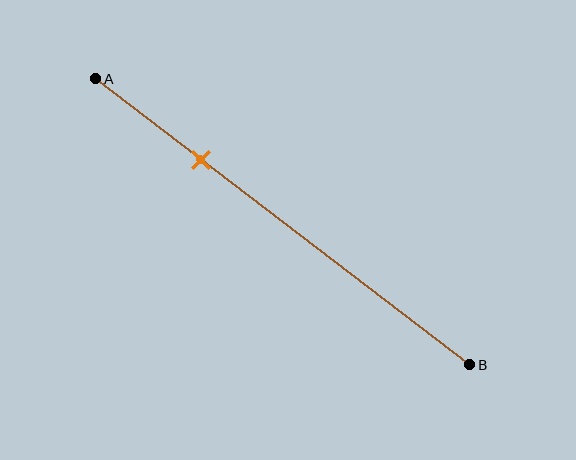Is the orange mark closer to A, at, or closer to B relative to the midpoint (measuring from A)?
The orange mark is closer to point A than the midpoint of segment AB.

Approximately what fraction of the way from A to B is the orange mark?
The orange mark is approximately 30% of the way from A to B.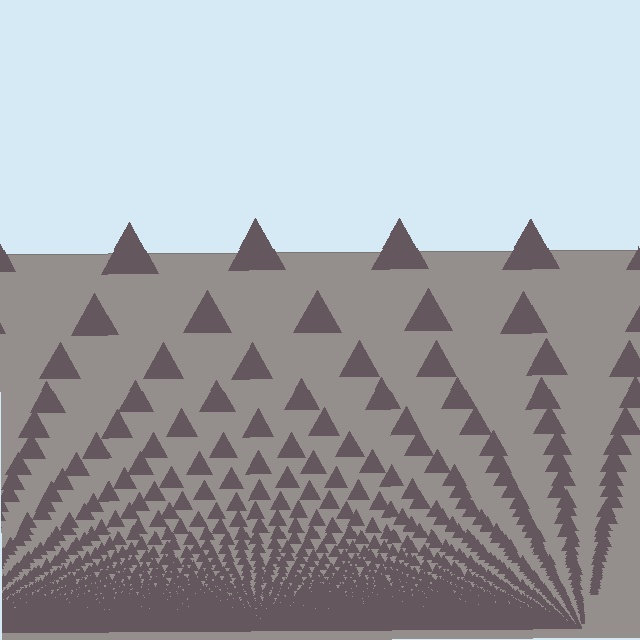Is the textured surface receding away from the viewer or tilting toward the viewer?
The surface appears to tilt toward the viewer. Texture elements get larger and sparser toward the top.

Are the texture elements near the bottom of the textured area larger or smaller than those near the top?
Smaller. The gradient is inverted — elements near the bottom are smaller and denser.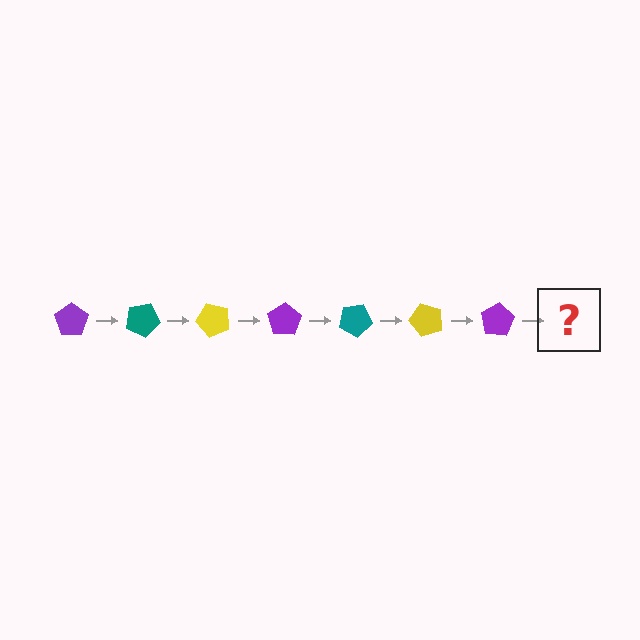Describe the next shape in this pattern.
It should be a teal pentagon, rotated 175 degrees from the start.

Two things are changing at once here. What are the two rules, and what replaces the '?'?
The two rules are that it rotates 25 degrees each step and the color cycles through purple, teal, and yellow. The '?' should be a teal pentagon, rotated 175 degrees from the start.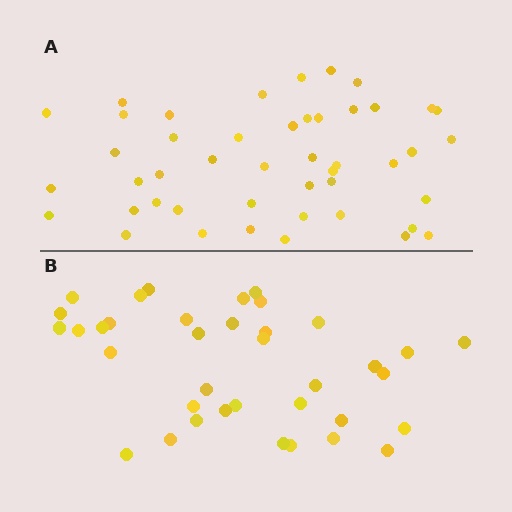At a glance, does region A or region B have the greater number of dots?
Region A (the top region) has more dots.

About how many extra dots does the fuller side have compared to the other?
Region A has roughly 8 or so more dots than region B.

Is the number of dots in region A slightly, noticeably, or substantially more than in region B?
Region A has only slightly more — the two regions are fairly close. The ratio is roughly 1.2 to 1.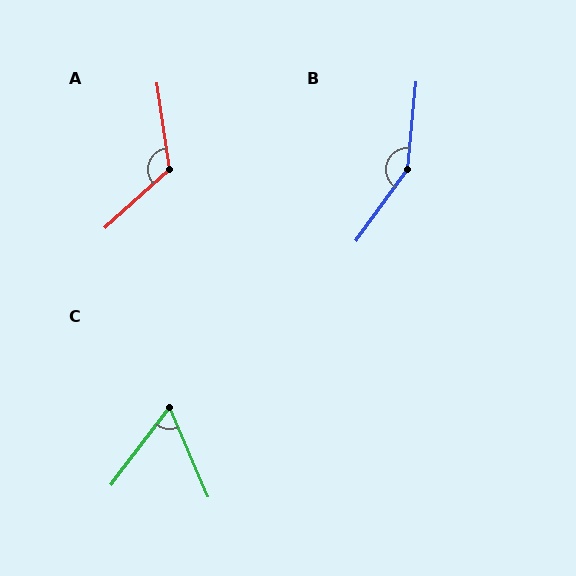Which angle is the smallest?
C, at approximately 61 degrees.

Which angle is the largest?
B, at approximately 150 degrees.